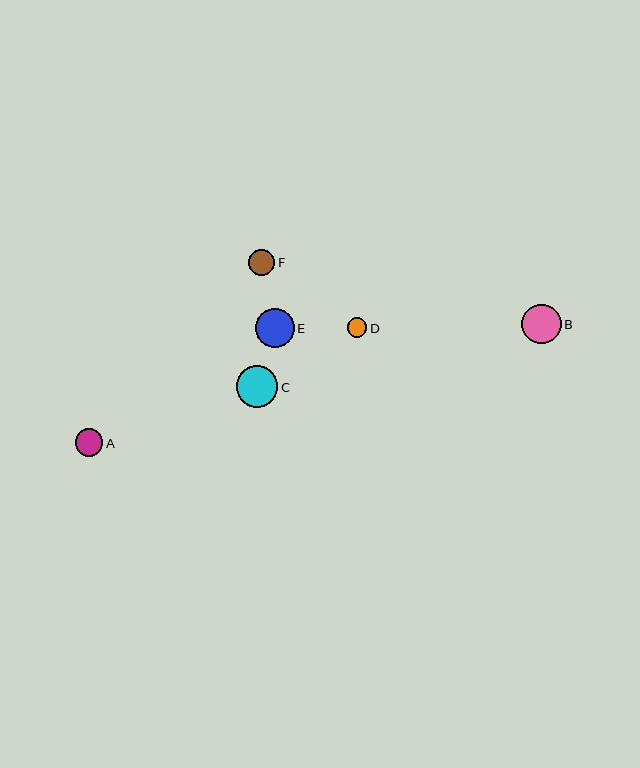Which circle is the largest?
Circle C is the largest with a size of approximately 42 pixels.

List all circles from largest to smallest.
From largest to smallest: C, B, E, A, F, D.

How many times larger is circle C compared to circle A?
Circle C is approximately 1.5 times the size of circle A.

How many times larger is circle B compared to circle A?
Circle B is approximately 1.4 times the size of circle A.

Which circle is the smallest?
Circle D is the smallest with a size of approximately 20 pixels.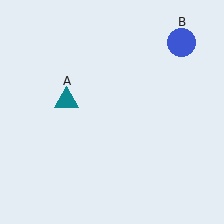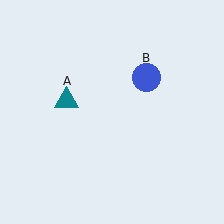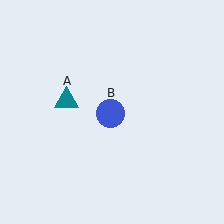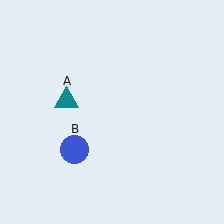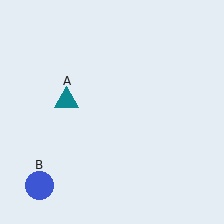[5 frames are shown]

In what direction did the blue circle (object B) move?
The blue circle (object B) moved down and to the left.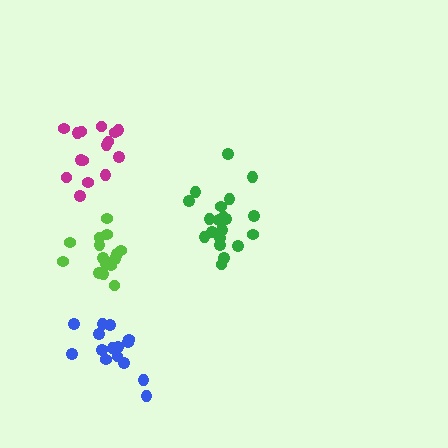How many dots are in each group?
Group 1: 20 dots, Group 2: 15 dots, Group 3: 15 dots, Group 4: 15 dots (65 total).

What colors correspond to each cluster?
The clusters are colored: green, magenta, blue, lime.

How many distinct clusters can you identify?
There are 4 distinct clusters.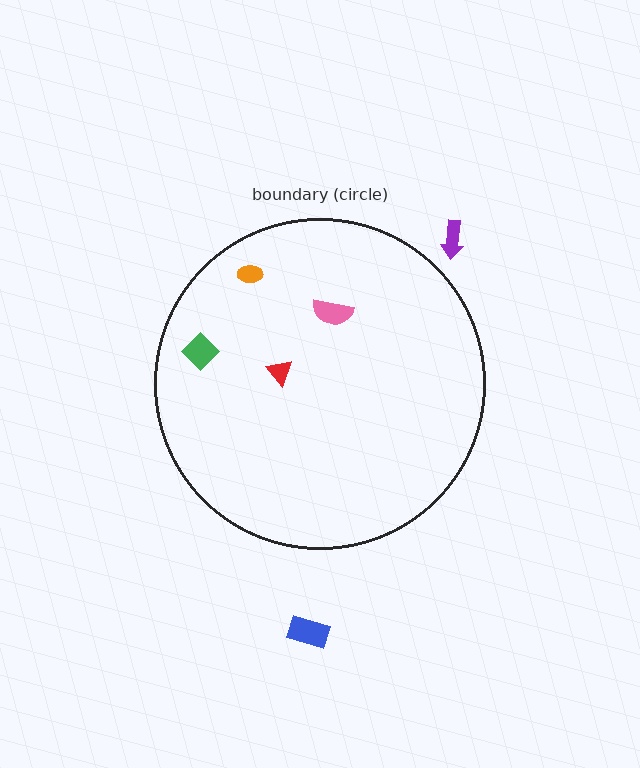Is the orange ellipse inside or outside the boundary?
Inside.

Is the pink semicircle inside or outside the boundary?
Inside.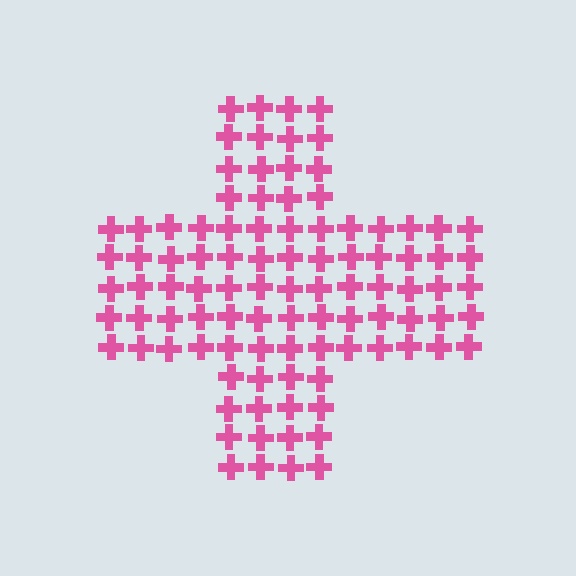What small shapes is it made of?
It is made of small crosses.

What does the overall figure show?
The overall figure shows a cross.